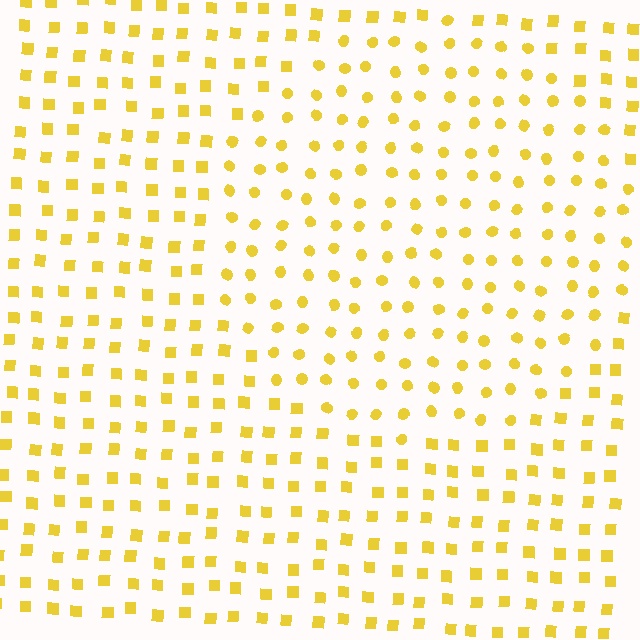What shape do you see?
I see a circle.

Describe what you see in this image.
The image is filled with small yellow elements arranged in a uniform grid. A circle-shaped region contains circles, while the surrounding area contains squares. The boundary is defined purely by the change in element shape.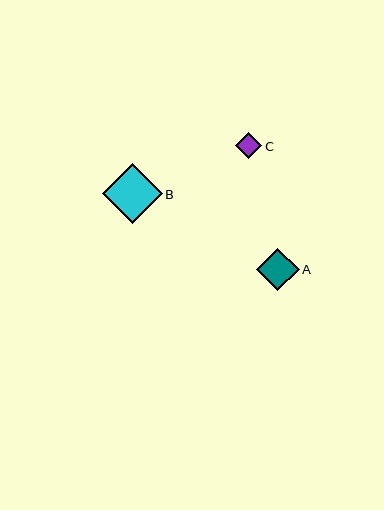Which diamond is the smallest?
Diamond C is the smallest with a size of approximately 26 pixels.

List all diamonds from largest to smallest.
From largest to smallest: B, A, C.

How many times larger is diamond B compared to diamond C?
Diamond B is approximately 2.3 times the size of diamond C.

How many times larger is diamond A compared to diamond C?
Diamond A is approximately 1.6 times the size of diamond C.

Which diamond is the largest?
Diamond B is the largest with a size of approximately 60 pixels.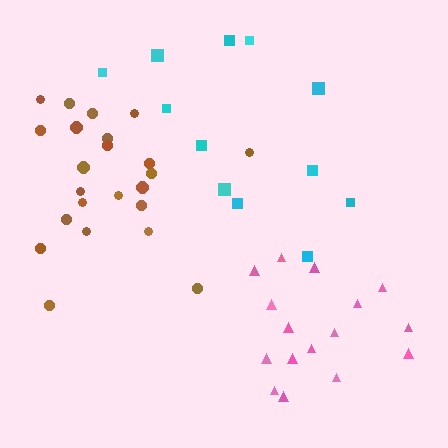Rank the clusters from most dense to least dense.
brown, pink, cyan.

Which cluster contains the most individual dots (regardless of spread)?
Brown (23).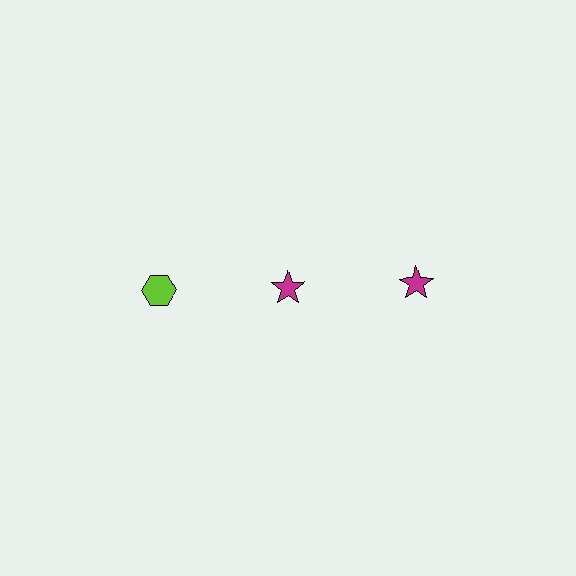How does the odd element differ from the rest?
It differs in both color (lime instead of magenta) and shape (hexagon instead of star).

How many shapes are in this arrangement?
There are 3 shapes arranged in a grid pattern.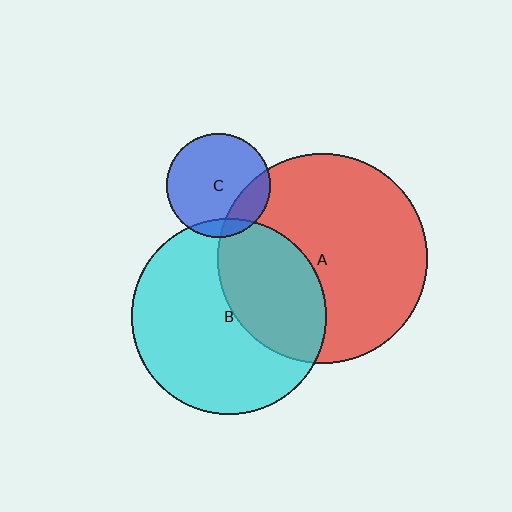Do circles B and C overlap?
Yes.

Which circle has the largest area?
Circle A (red).